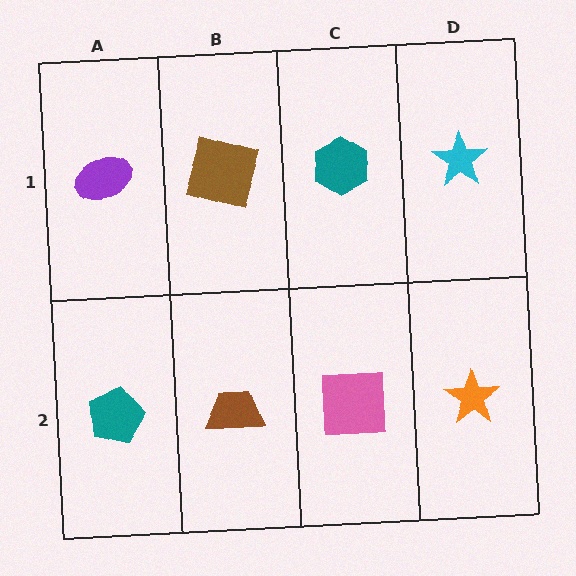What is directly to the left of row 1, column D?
A teal hexagon.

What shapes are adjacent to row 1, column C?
A pink square (row 2, column C), a brown square (row 1, column B), a cyan star (row 1, column D).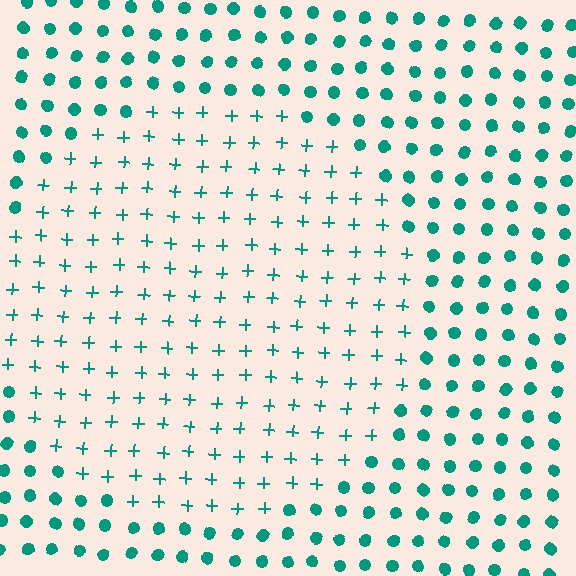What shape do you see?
I see a circle.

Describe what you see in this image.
The image is filled with small teal elements arranged in a uniform grid. A circle-shaped region contains plus signs, while the surrounding area contains circles. The boundary is defined purely by the change in element shape.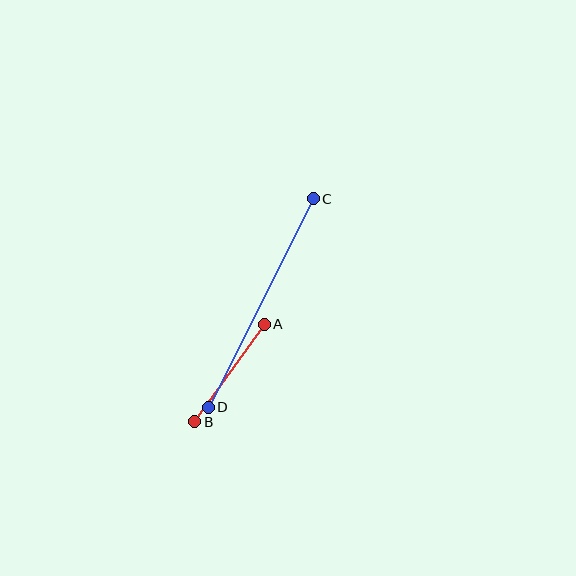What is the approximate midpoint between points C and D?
The midpoint is at approximately (261, 303) pixels.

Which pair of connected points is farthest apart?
Points C and D are farthest apart.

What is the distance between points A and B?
The distance is approximately 120 pixels.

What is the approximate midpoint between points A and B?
The midpoint is at approximately (230, 373) pixels.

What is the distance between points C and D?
The distance is approximately 233 pixels.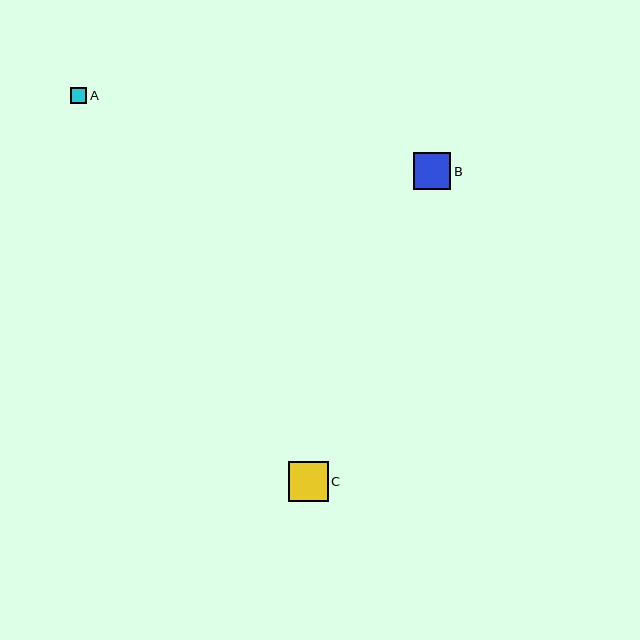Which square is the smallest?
Square A is the smallest with a size of approximately 16 pixels.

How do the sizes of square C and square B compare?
Square C and square B are approximately the same size.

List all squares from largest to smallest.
From largest to smallest: C, B, A.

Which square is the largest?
Square C is the largest with a size of approximately 40 pixels.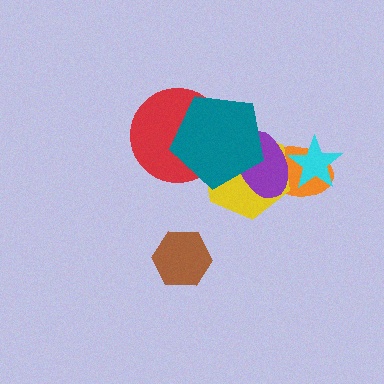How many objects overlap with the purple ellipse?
4 objects overlap with the purple ellipse.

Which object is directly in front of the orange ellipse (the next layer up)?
The cyan star is directly in front of the orange ellipse.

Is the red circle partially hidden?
Yes, it is partially covered by another shape.